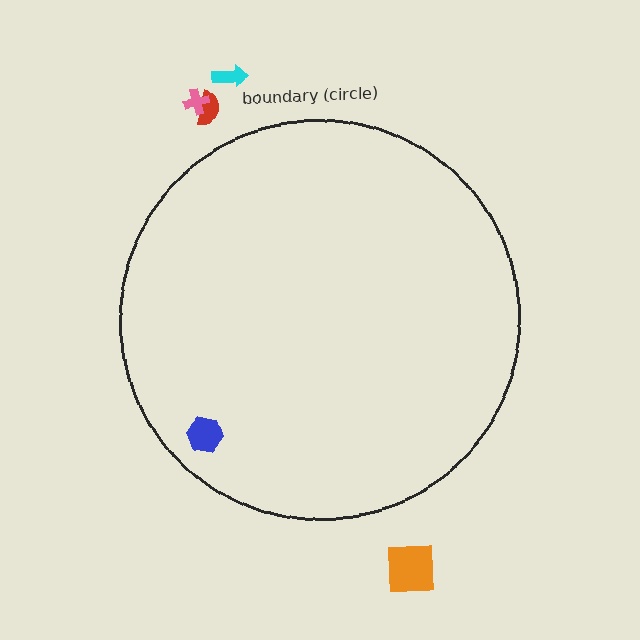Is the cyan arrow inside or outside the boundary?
Outside.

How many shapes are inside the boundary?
1 inside, 4 outside.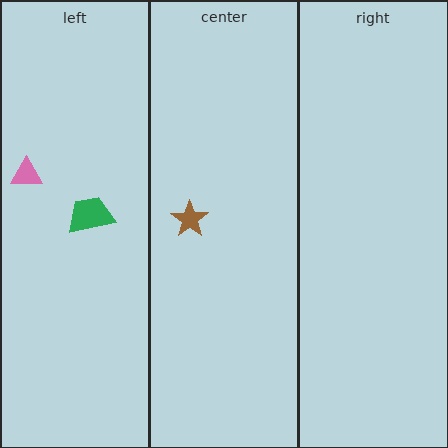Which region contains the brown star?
The center region.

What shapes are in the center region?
The brown star.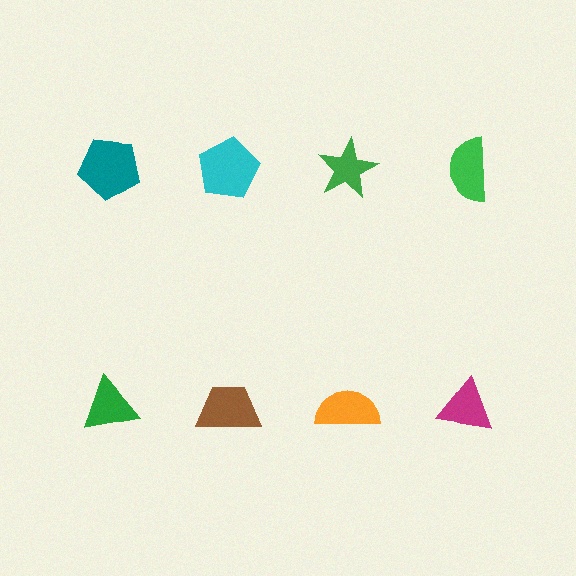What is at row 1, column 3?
A green star.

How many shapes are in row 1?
4 shapes.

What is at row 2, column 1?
A green triangle.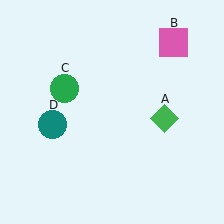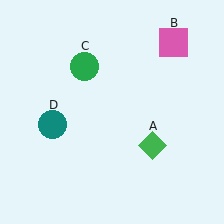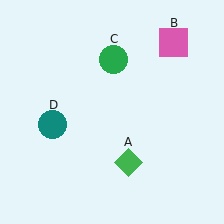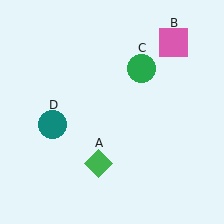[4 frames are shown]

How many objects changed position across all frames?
2 objects changed position: green diamond (object A), green circle (object C).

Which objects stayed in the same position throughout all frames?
Pink square (object B) and teal circle (object D) remained stationary.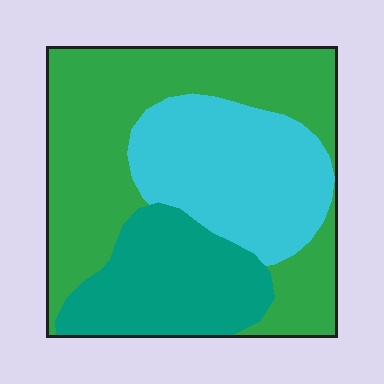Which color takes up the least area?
Teal, at roughly 25%.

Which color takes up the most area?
Green, at roughly 50%.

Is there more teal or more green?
Green.